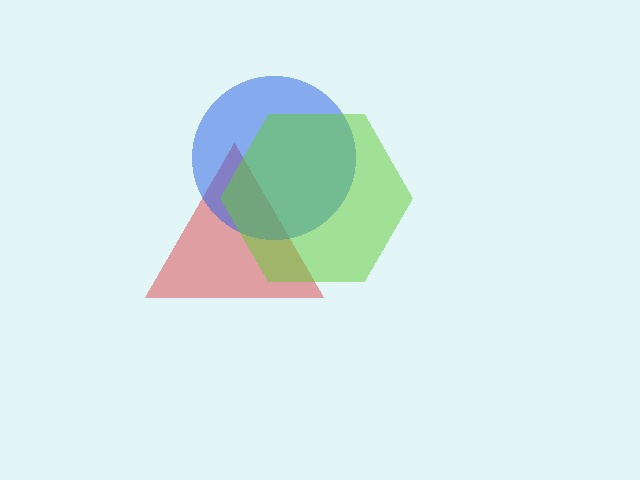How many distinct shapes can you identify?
There are 3 distinct shapes: a red triangle, a blue circle, a lime hexagon.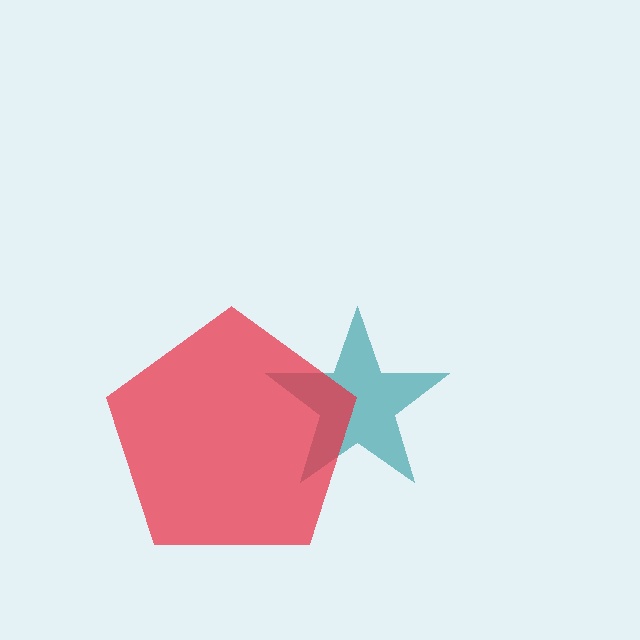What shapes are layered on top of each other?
The layered shapes are: a teal star, a red pentagon.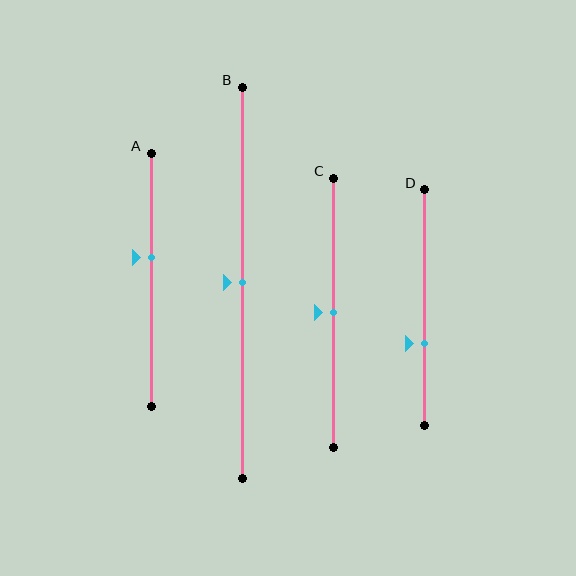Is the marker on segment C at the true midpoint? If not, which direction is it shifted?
Yes, the marker on segment C is at the true midpoint.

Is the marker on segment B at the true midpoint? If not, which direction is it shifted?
Yes, the marker on segment B is at the true midpoint.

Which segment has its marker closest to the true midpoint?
Segment B has its marker closest to the true midpoint.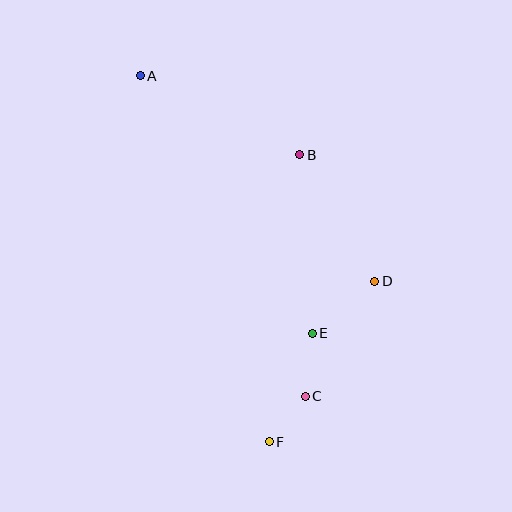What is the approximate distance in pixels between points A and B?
The distance between A and B is approximately 178 pixels.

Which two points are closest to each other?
Points C and F are closest to each other.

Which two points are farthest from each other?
Points A and F are farthest from each other.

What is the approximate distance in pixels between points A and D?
The distance between A and D is approximately 312 pixels.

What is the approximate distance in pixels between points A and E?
The distance between A and E is approximately 310 pixels.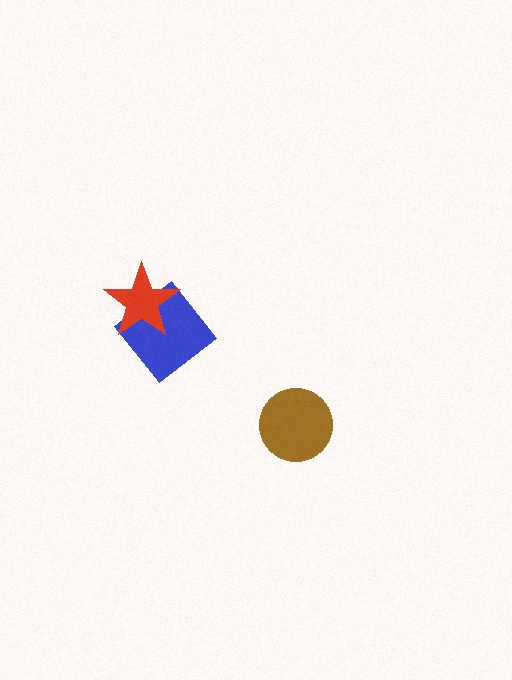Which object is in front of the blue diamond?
The red star is in front of the blue diamond.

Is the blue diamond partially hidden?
Yes, it is partially covered by another shape.